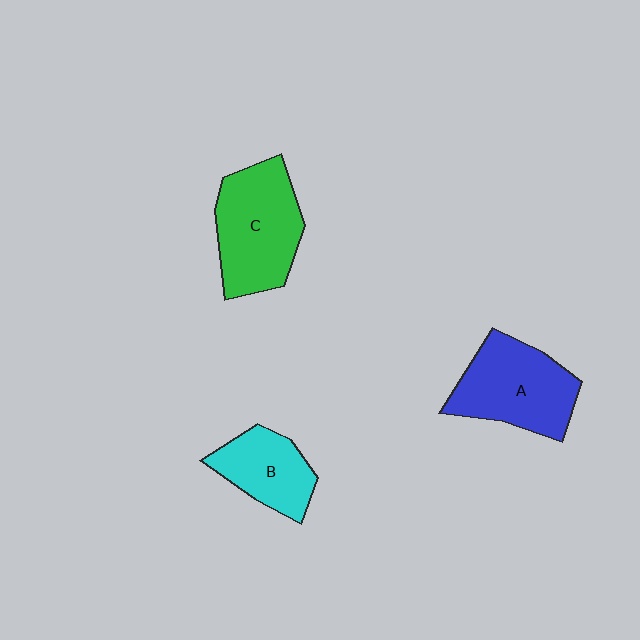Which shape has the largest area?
Shape C (green).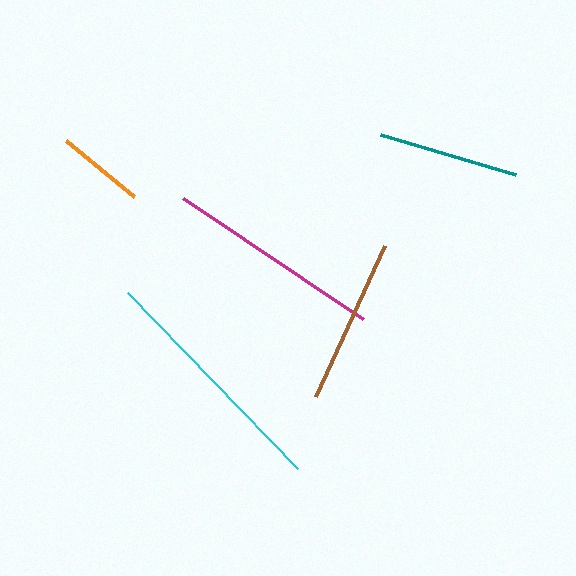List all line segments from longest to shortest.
From longest to shortest: cyan, magenta, brown, teal, orange.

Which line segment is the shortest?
The orange line is the shortest at approximately 87 pixels.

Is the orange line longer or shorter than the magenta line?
The magenta line is longer than the orange line.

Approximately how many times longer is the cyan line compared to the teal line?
The cyan line is approximately 1.7 times the length of the teal line.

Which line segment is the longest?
The cyan line is the longest at approximately 244 pixels.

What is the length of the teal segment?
The teal segment is approximately 141 pixels long.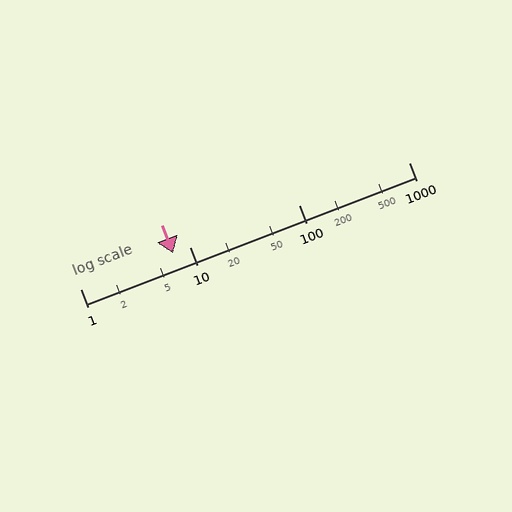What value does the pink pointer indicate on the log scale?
The pointer indicates approximately 7.1.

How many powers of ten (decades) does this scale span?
The scale spans 3 decades, from 1 to 1000.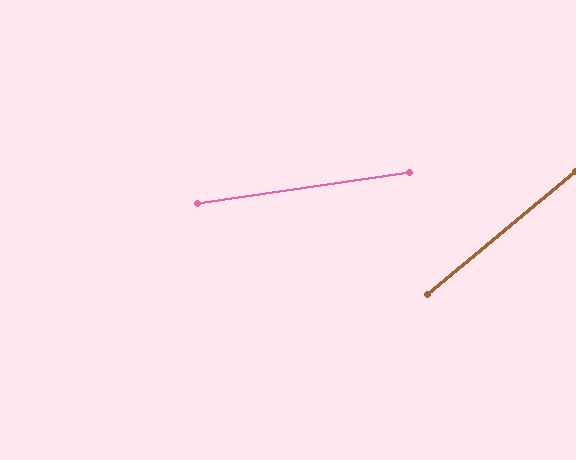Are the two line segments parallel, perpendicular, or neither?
Neither parallel nor perpendicular — they differ by about 31°.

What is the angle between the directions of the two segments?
Approximately 31 degrees.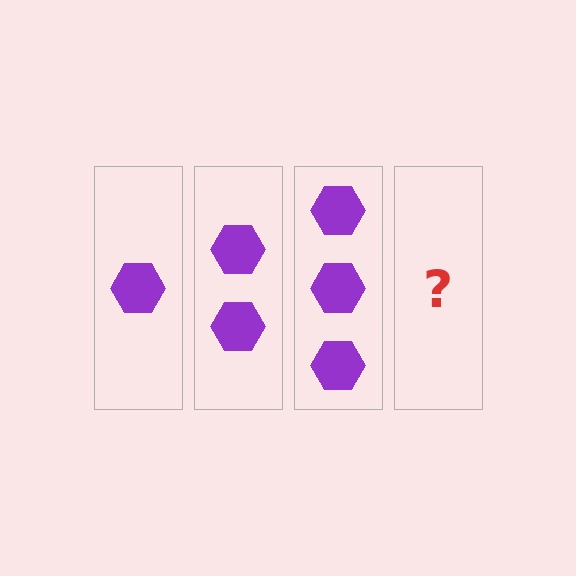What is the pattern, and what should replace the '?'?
The pattern is that each step adds one more hexagon. The '?' should be 4 hexagons.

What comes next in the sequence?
The next element should be 4 hexagons.